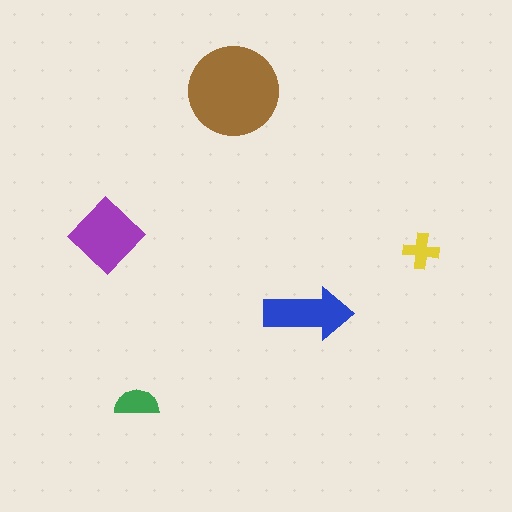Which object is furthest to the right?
The yellow cross is rightmost.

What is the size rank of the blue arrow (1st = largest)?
3rd.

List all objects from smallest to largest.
The yellow cross, the green semicircle, the blue arrow, the purple diamond, the brown circle.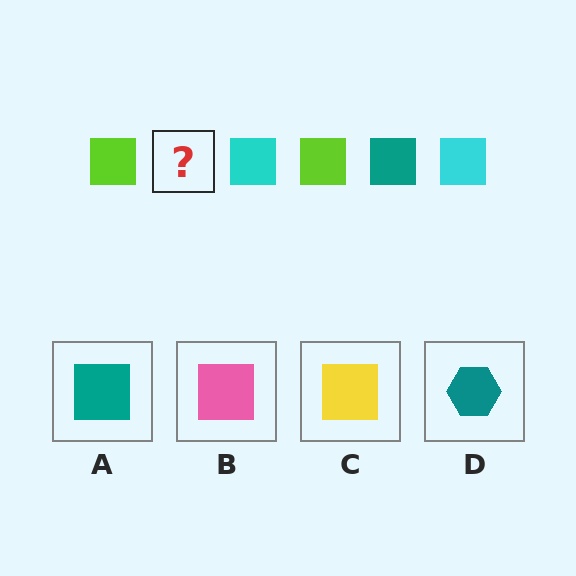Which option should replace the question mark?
Option A.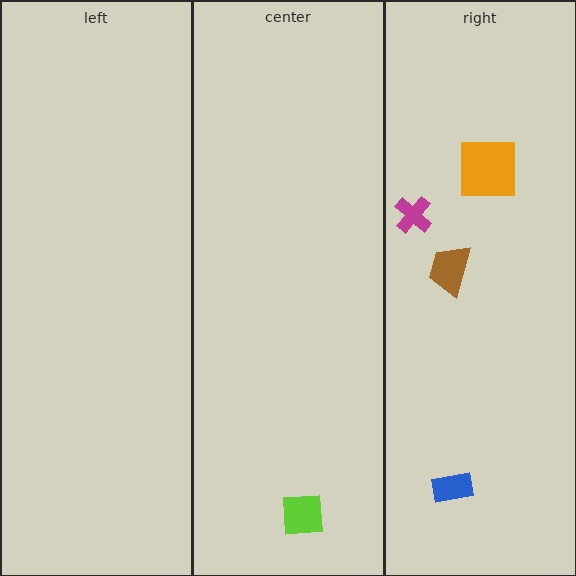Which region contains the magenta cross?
The right region.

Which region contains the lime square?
The center region.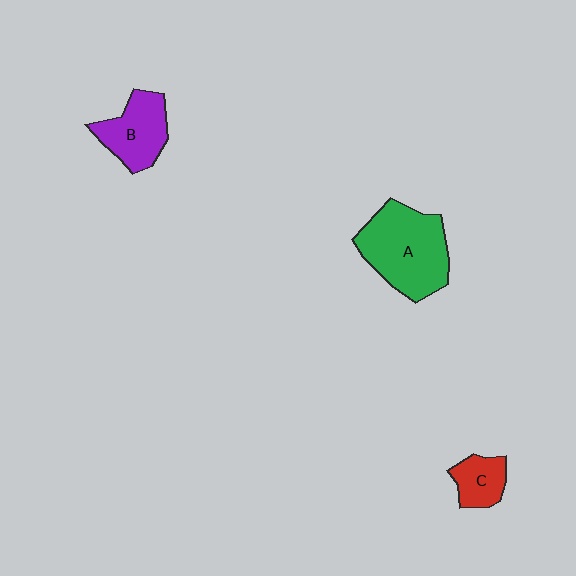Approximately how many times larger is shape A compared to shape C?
Approximately 2.7 times.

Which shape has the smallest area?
Shape C (red).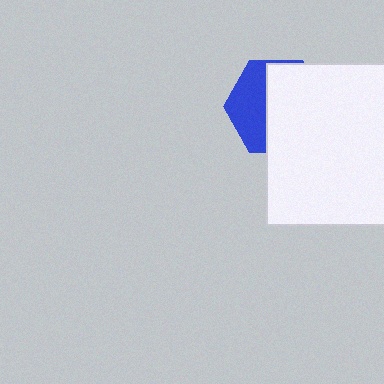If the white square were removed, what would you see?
You would see the complete blue hexagon.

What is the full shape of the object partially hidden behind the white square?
The partially hidden object is a blue hexagon.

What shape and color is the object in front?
The object in front is a white square.